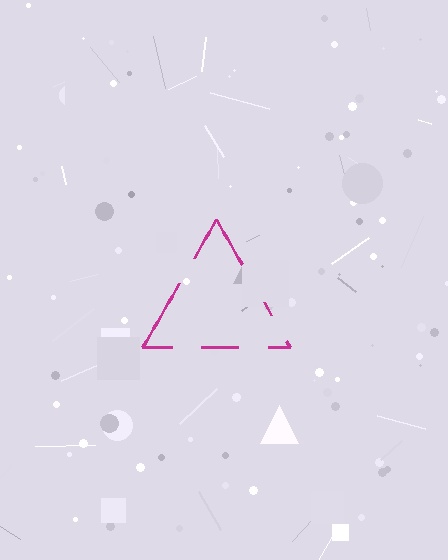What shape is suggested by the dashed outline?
The dashed outline suggests a triangle.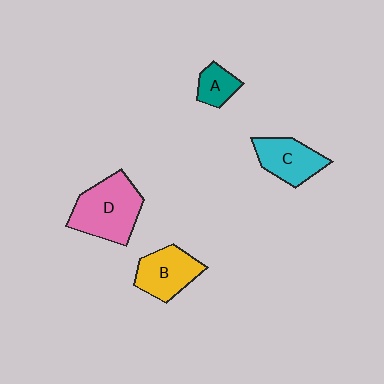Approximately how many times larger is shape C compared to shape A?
Approximately 1.8 times.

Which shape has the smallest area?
Shape A (teal).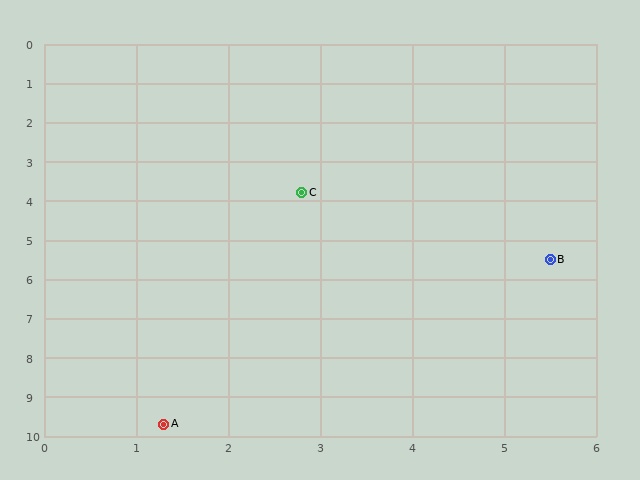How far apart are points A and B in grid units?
Points A and B are about 5.9 grid units apart.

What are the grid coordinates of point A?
Point A is at approximately (1.3, 9.7).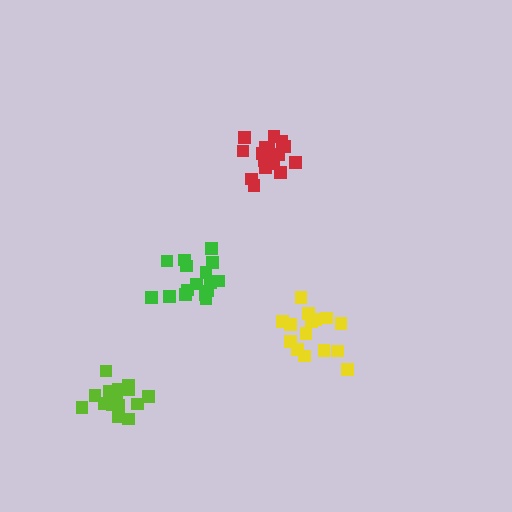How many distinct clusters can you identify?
There are 4 distinct clusters.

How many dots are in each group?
Group 1: 17 dots, Group 2: 15 dots, Group 3: 16 dots, Group 4: 15 dots (63 total).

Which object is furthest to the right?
The yellow cluster is rightmost.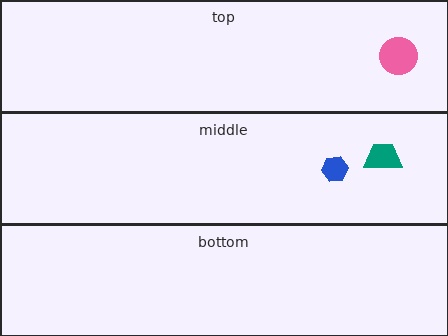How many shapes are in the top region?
1.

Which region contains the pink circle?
The top region.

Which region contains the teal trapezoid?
The middle region.